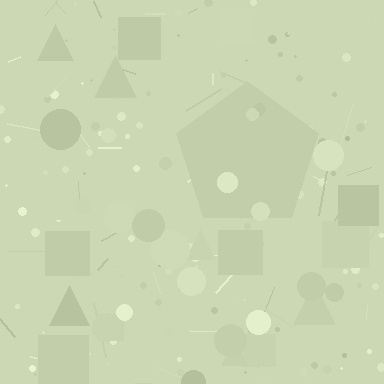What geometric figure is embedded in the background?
A pentagon is embedded in the background.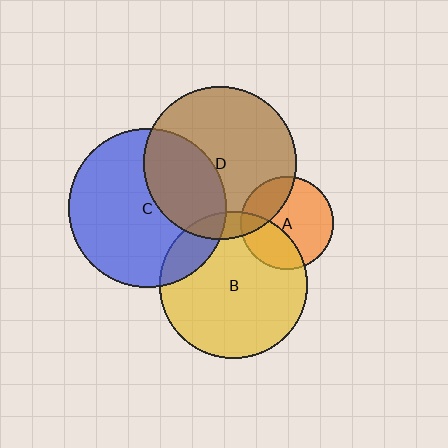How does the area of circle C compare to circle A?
Approximately 2.9 times.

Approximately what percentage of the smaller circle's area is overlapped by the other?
Approximately 10%.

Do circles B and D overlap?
Yes.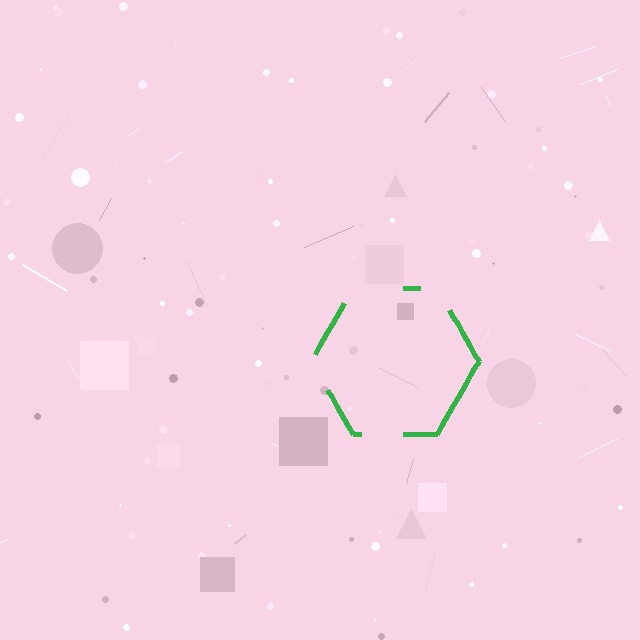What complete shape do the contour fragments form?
The contour fragments form a hexagon.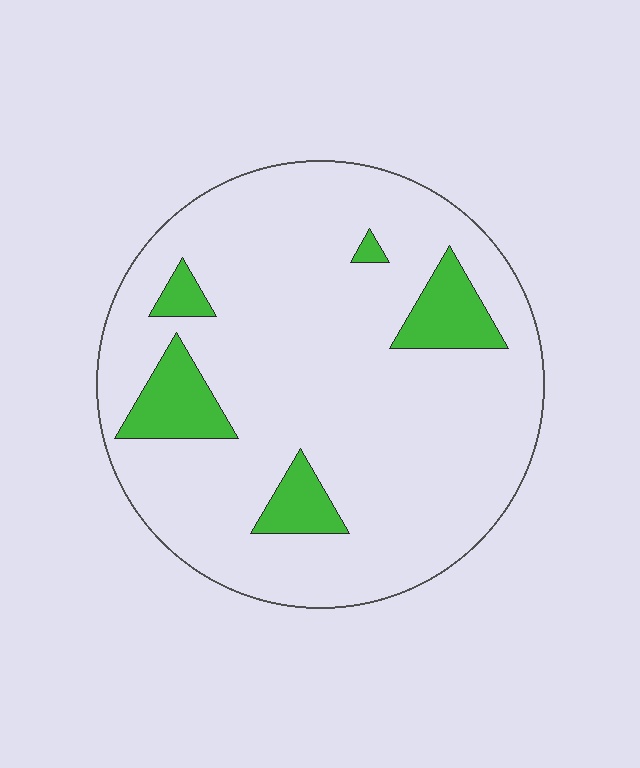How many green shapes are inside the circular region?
5.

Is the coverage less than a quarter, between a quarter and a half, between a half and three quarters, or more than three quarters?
Less than a quarter.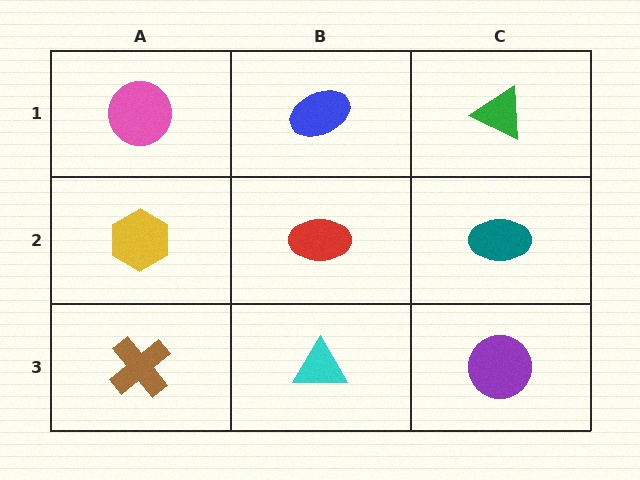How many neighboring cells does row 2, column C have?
3.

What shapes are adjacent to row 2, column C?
A green triangle (row 1, column C), a purple circle (row 3, column C), a red ellipse (row 2, column B).